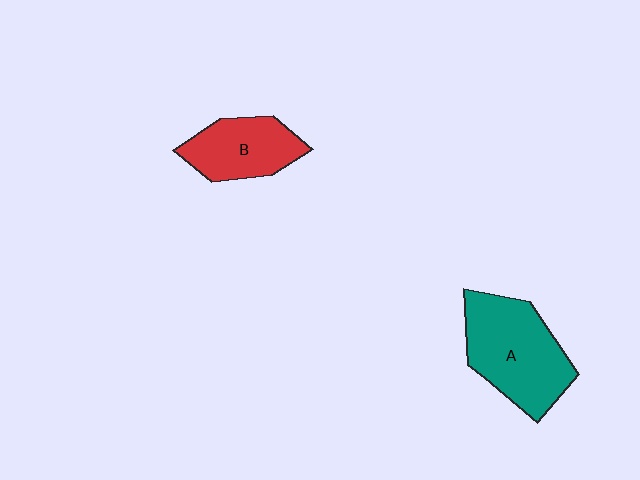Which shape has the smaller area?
Shape B (red).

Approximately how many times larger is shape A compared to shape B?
Approximately 1.5 times.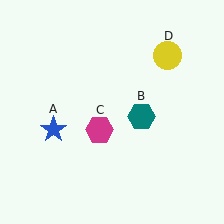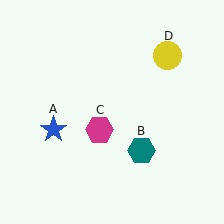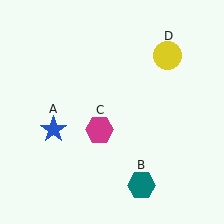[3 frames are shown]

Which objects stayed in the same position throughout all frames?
Blue star (object A) and magenta hexagon (object C) and yellow circle (object D) remained stationary.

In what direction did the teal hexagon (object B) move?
The teal hexagon (object B) moved down.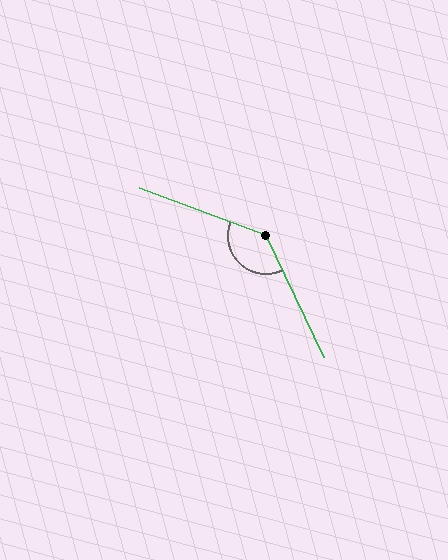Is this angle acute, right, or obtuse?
It is obtuse.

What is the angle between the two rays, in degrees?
Approximately 136 degrees.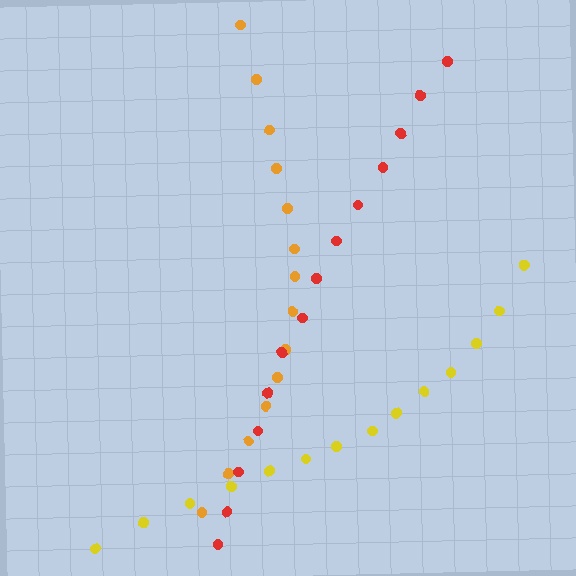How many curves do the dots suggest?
There are 3 distinct paths.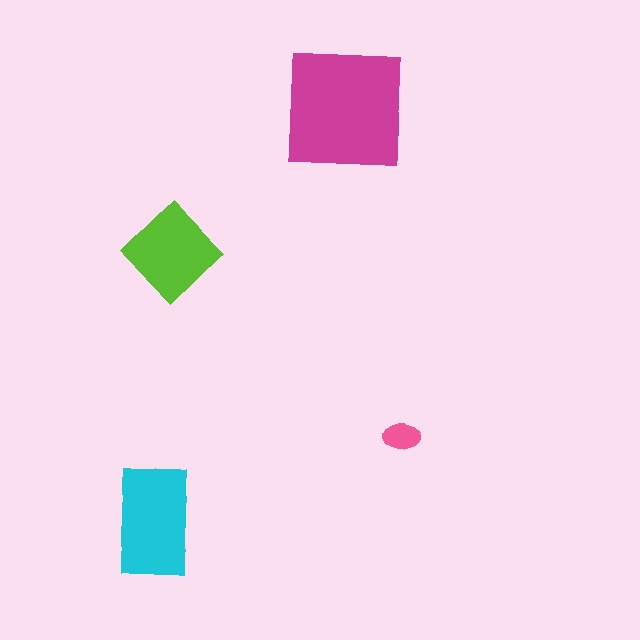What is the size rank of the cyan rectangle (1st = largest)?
2nd.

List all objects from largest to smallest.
The magenta square, the cyan rectangle, the lime diamond, the pink ellipse.